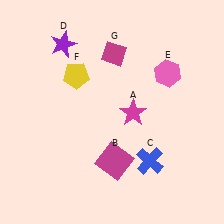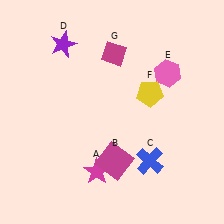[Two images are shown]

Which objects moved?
The objects that moved are: the magenta star (A), the yellow pentagon (F).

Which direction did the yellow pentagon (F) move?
The yellow pentagon (F) moved right.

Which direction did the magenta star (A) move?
The magenta star (A) moved down.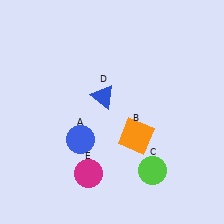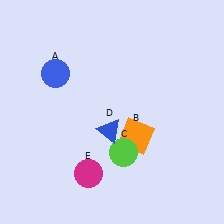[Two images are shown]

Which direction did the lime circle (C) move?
The lime circle (C) moved left.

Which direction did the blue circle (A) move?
The blue circle (A) moved up.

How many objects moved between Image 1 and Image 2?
3 objects moved between the two images.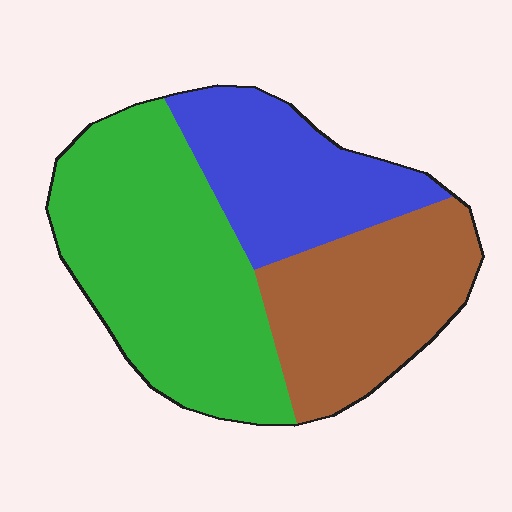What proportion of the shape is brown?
Brown covers roughly 30% of the shape.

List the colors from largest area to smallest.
From largest to smallest: green, brown, blue.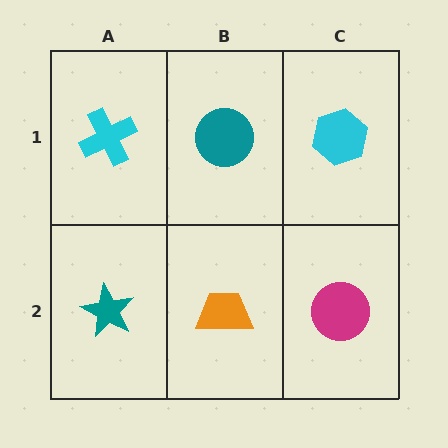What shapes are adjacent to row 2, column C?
A cyan hexagon (row 1, column C), an orange trapezoid (row 2, column B).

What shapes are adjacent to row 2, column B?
A teal circle (row 1, column B), a teal star (row 2, column A), a magenta circle (row 2, column C).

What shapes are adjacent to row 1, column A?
A teal star (row 2, column A), a teal circle (row 1, column B).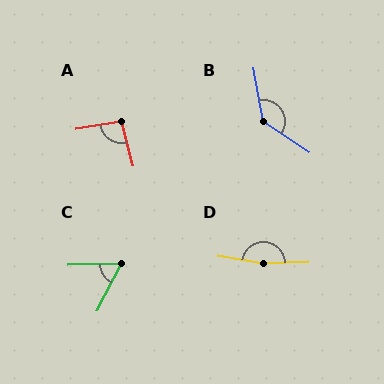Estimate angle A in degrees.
Approximately 95 degrees.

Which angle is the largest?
D, at approximately 168 degrees.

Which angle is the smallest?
C, at approximately 60 degrees.